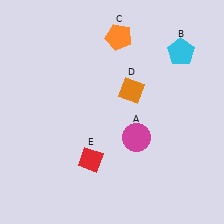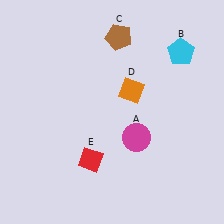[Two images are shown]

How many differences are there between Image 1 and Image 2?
There is 1 difference between the two images.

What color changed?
The pentagon (C) changed from orange in Image 1 to brown in Image 2.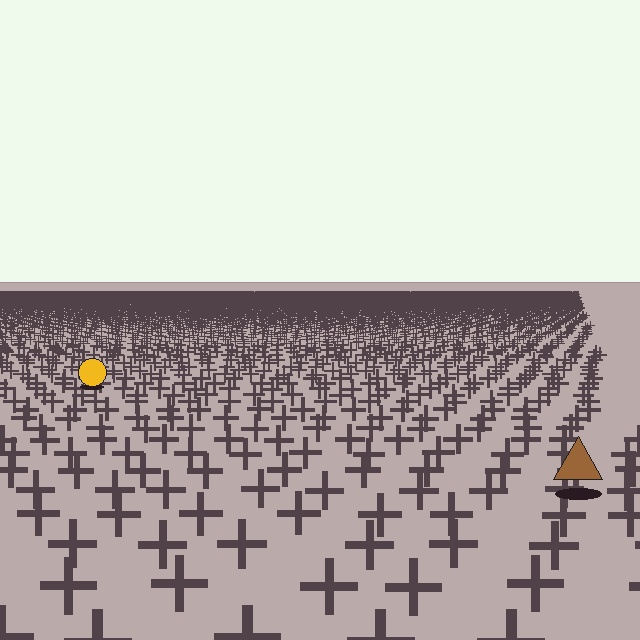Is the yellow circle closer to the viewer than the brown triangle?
No. The brown triangle is closer — you can tell from the texture gradient: the ground texture is coarser near it.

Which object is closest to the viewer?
The brown triangle is closest. The texture marks near it are larger and more spread out.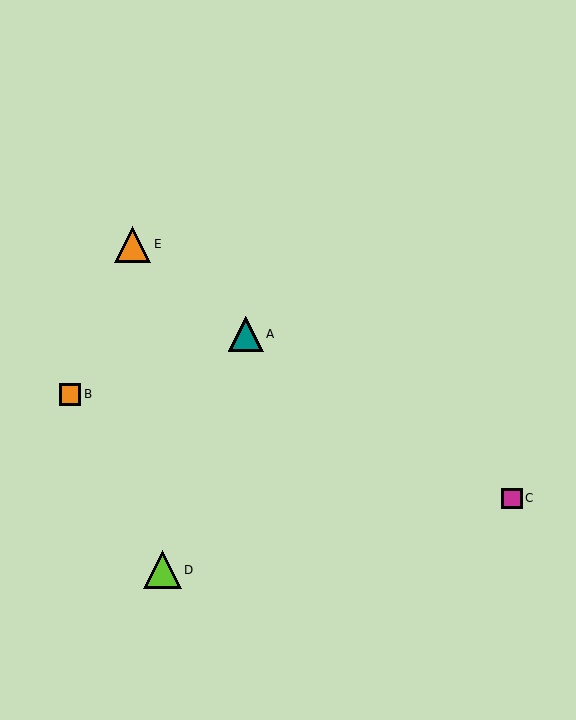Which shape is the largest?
The lime triangle (labeled D) is the largest.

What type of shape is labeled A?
Shape A is a teal triangle.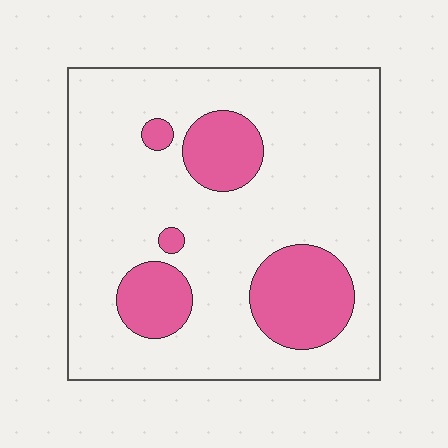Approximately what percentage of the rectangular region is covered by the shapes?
Approximately 20%.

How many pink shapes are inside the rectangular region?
5.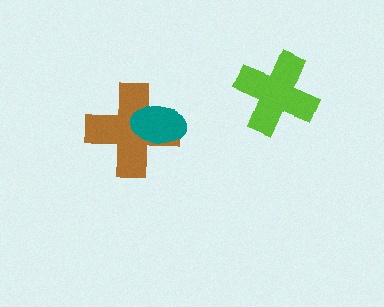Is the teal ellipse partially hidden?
No, no other shape covers it.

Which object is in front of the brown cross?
The teal ellipse is in front of the brown cross.